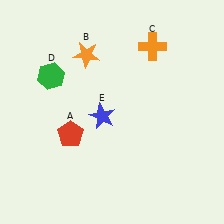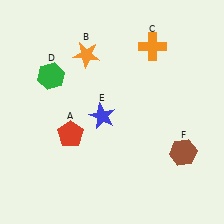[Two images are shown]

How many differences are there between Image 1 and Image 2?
There is 1 difference between the two images.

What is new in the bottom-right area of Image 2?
A brown hexagon (F) was added in the bottom-right area of Image 2.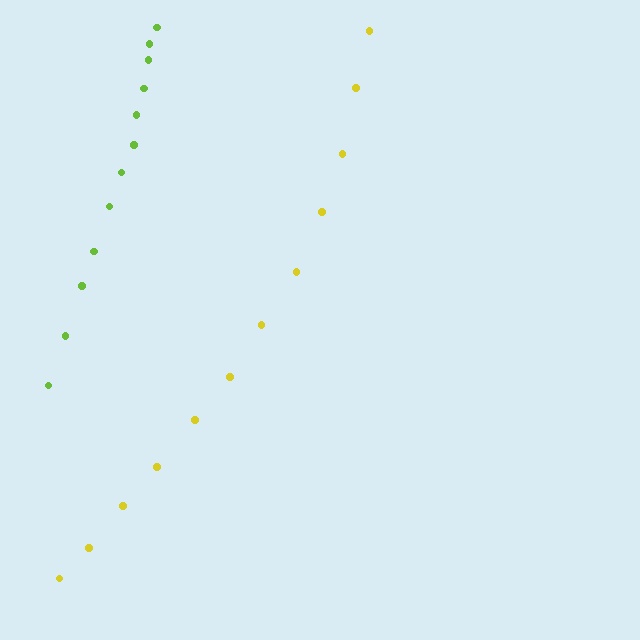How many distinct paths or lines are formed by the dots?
There are 2 distinct paths.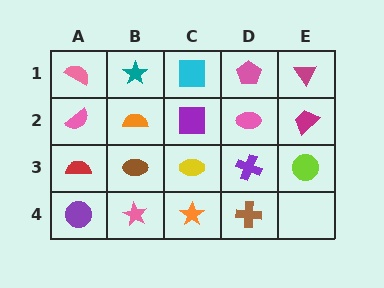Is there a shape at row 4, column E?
No, that cell is empty.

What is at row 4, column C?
An orange star.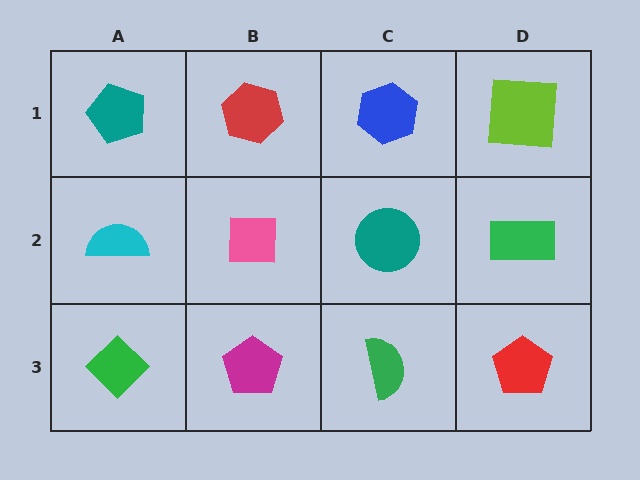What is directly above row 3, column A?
A cyan semicircle.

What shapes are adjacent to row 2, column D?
A lime square (row 1, column D), a red pentagon (row 3, column D), a teal circle (row 2, column C).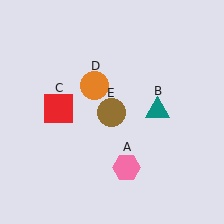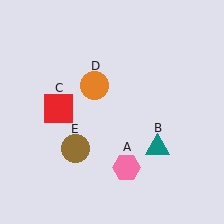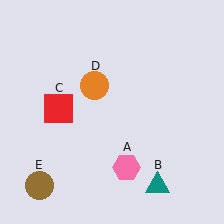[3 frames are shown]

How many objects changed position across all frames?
2 objects changed position: teal triangle (object B), brown circle (object E).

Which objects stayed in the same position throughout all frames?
Pink hexagon (object A) and red square (object C) and orange circle (object D) remained stationary.